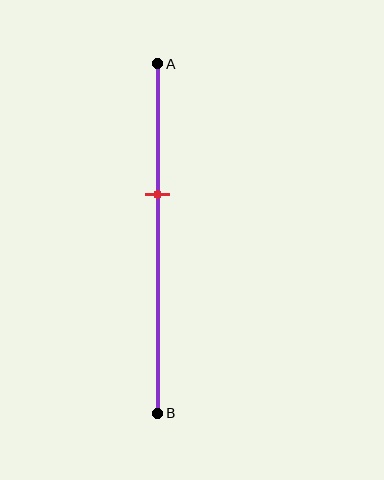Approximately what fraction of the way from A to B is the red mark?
The red mark is approximately 35% of the way from A to B.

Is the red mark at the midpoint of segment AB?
No, the mark is at about 35% from A, not at the 50% midpoint.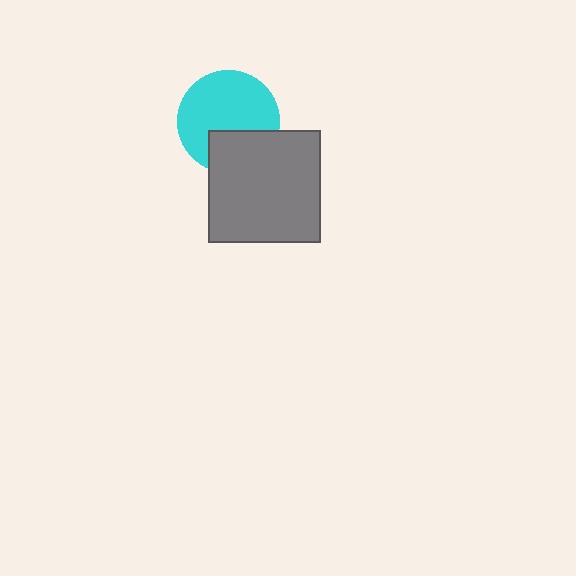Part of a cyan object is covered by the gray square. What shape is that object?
It is a circle.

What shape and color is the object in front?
The object in front is a gray square.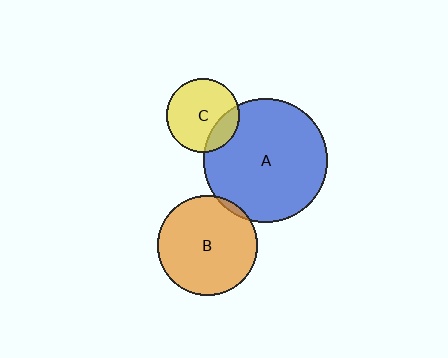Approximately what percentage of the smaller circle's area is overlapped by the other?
Approximately 20%.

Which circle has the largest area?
Circle A (blue).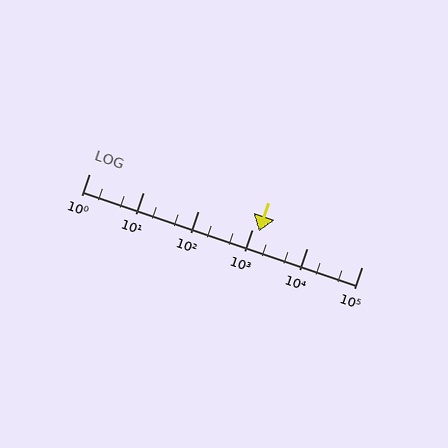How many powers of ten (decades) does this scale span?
The scale spans 5 decades, from 1 to 100000.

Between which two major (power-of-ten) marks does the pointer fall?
The pointer is between 1000 and 10000.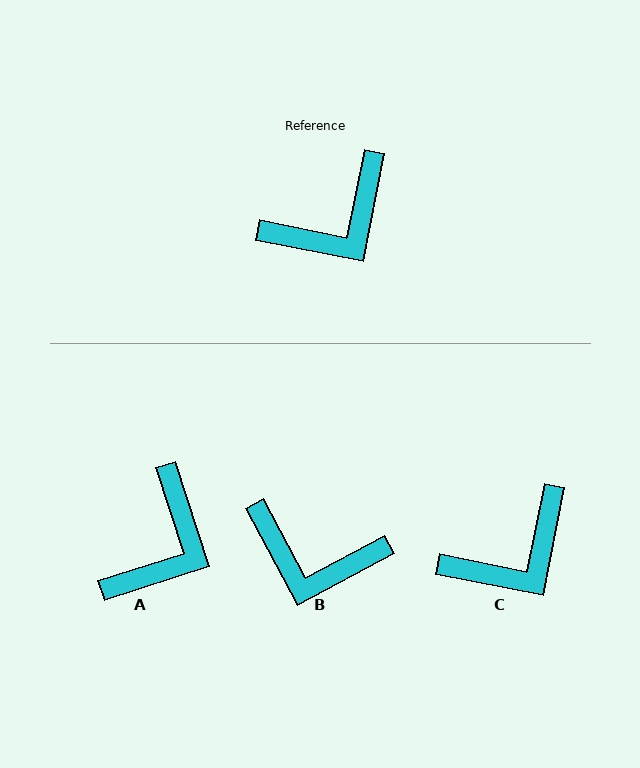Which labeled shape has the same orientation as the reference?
C.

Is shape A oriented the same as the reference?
No, it is off by about 29 degrees.